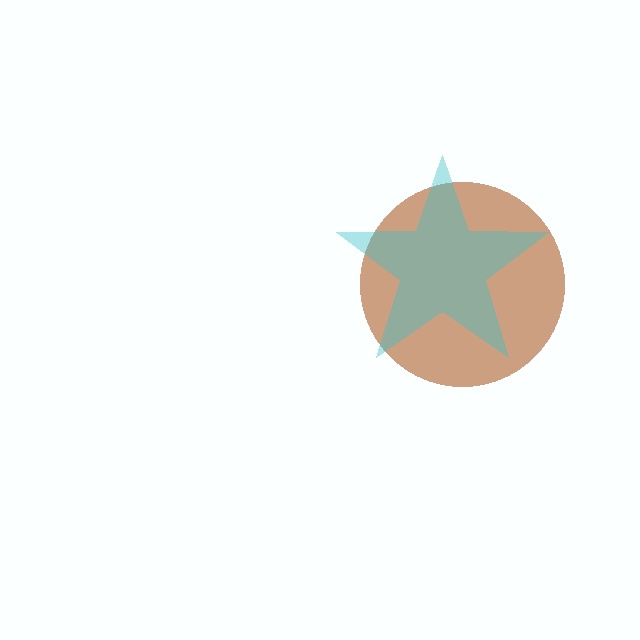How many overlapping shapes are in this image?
There are 2 overlapping shapes in the image.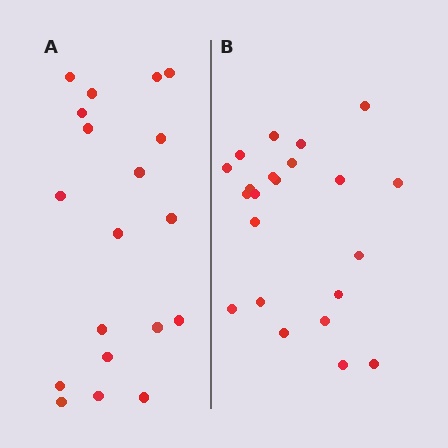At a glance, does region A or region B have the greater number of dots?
Region B (the right region) has more dots.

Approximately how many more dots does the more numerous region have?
Region B has just a few more — roughly 2 or 3 more dots than region A.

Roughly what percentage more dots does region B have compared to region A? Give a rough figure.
About 15% more.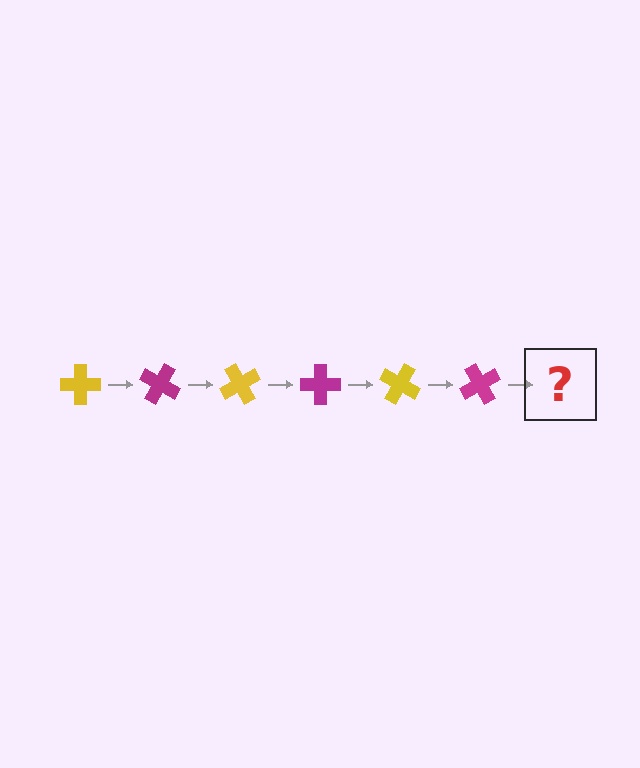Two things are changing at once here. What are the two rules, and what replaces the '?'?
The two rules are that it rotates 30 degrees each step and the color cycles through yellow and magenta. The '?' should be a yellow cross, rotated 180 degrees from the start.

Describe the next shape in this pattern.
It should be a yellow cross, rotated 180 degrees from the start.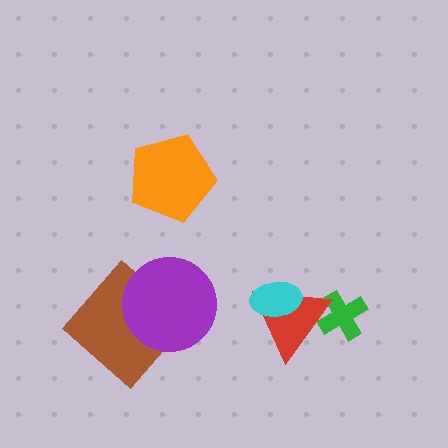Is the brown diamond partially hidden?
Yes, it is partially covered by another shape.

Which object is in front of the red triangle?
The cyan ellipse is in front of the red triangle.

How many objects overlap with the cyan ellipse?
1 object overlaps with the cyan ellipse.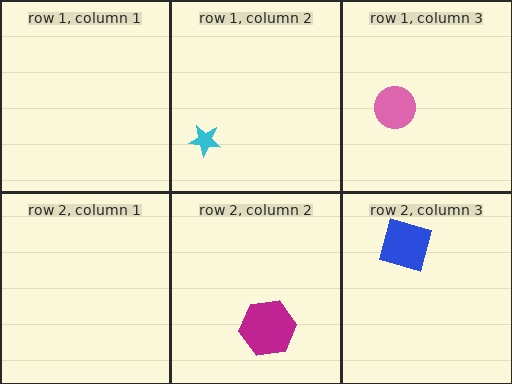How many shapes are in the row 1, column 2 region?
1.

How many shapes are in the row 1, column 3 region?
1.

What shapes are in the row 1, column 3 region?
The pink circle.